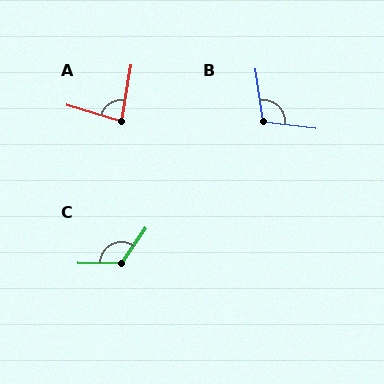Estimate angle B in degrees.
Approximately 106 degrees.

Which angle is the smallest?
A, at approximately 82 degrees.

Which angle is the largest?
C, at approximately 125 degrees.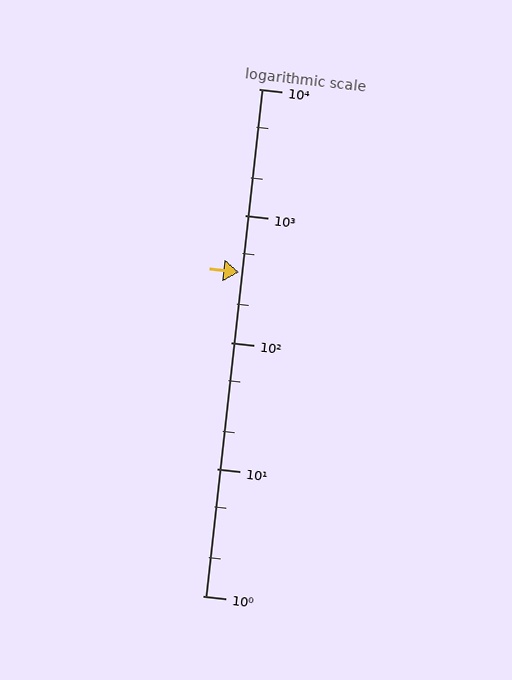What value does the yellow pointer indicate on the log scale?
The pointer indicates approximately 360.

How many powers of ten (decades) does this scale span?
The scale spans 4 decades, from 1 to 10000.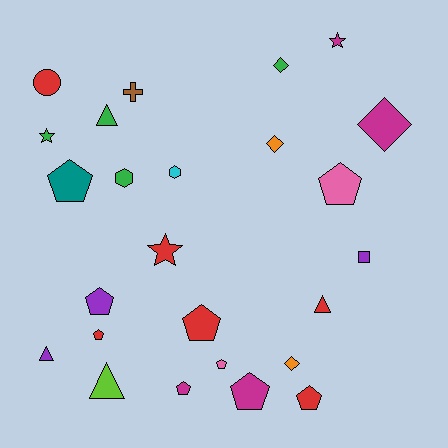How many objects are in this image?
There are 25 objects.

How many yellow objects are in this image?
There are no yellow objects.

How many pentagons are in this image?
There are 9 pentagons.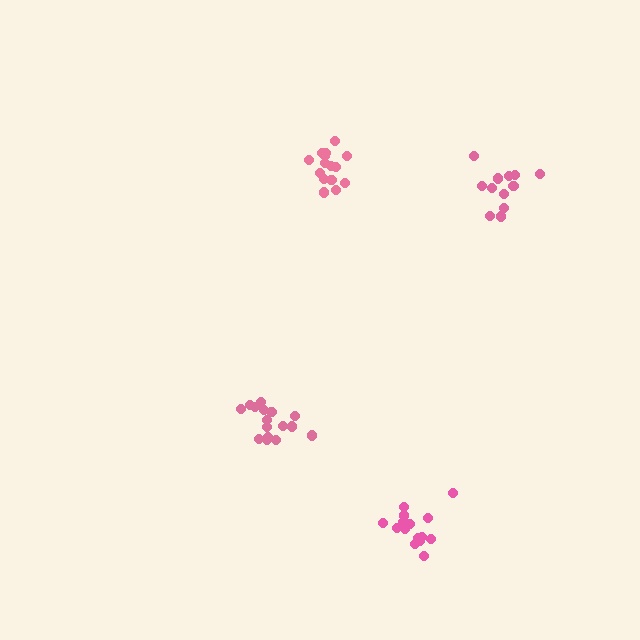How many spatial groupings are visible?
There are 4 spatial groupings.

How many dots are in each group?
Group 1: 15 dots, Group 2: 12 dots, Group 3: 16 dots, Group 4: 16 dots (59 total).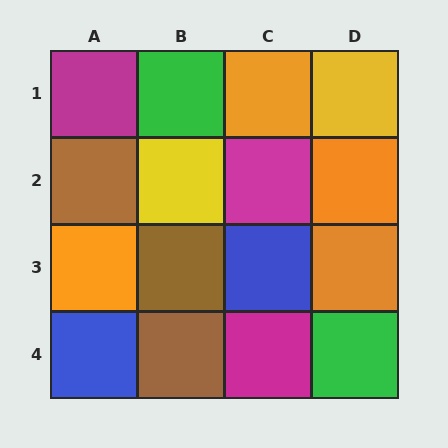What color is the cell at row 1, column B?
Green.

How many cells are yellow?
2 cells are yellow.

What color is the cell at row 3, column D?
Orange.